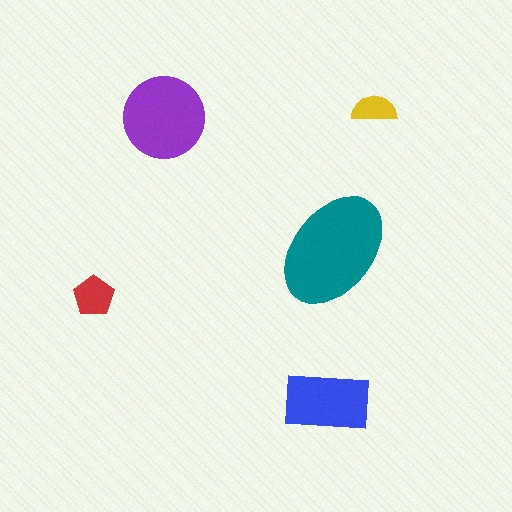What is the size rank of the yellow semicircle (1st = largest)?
5th.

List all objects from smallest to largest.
The yellow semicircle, the red pentagon, the blue rectangle, the purple circle, the teal ellipse.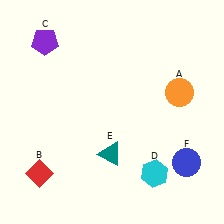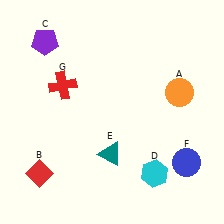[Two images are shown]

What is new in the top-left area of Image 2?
A red cross (G) was added in the top-left area of Image 2.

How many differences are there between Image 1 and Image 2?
There is 1 difference between the two images.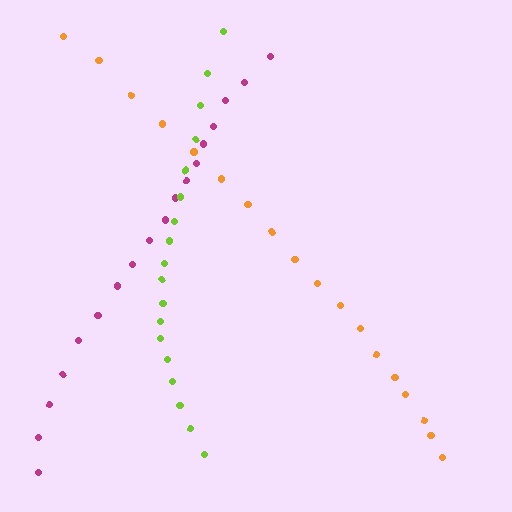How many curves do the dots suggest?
There are 3 distinct paths.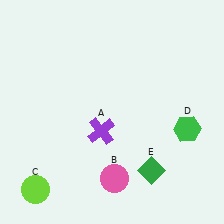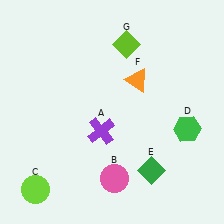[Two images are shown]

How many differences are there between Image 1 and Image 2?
There are 2 differences between the two images.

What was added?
An orange triangle (F), a lime diamond (G) were added in Image 2.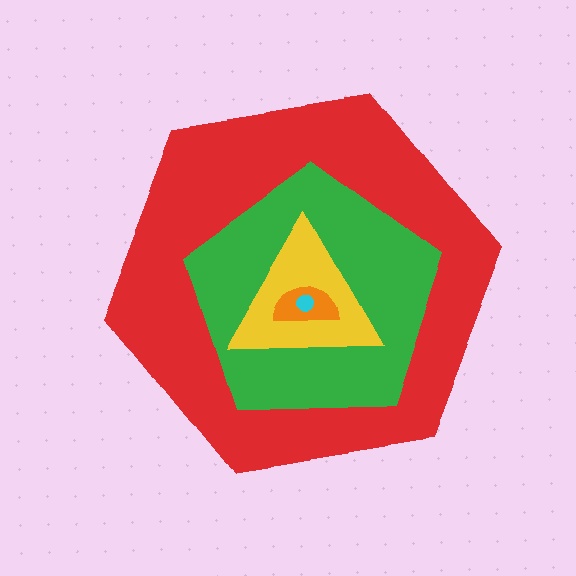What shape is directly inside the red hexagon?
The green pentagon.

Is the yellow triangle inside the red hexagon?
Yes.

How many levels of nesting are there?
5.